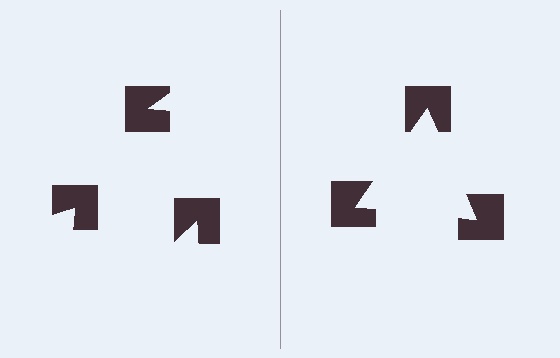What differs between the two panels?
The notched squares are positioned identically on both sides; only the wedge orientations differ. On the right they align to a triangle; on the left they are misaligned.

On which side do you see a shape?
An illusory triangle appears on the right side. On the left side the wedge cuts are rotated, so no coherent shape forms.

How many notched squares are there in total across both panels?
6 — 3 on each side.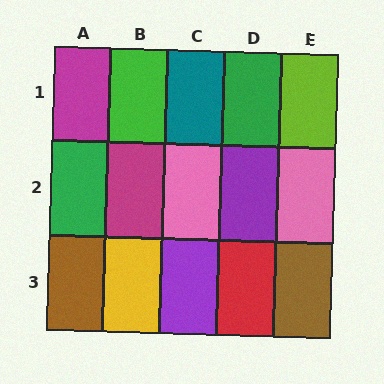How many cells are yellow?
1 cell is yellow.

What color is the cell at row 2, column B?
Magenta.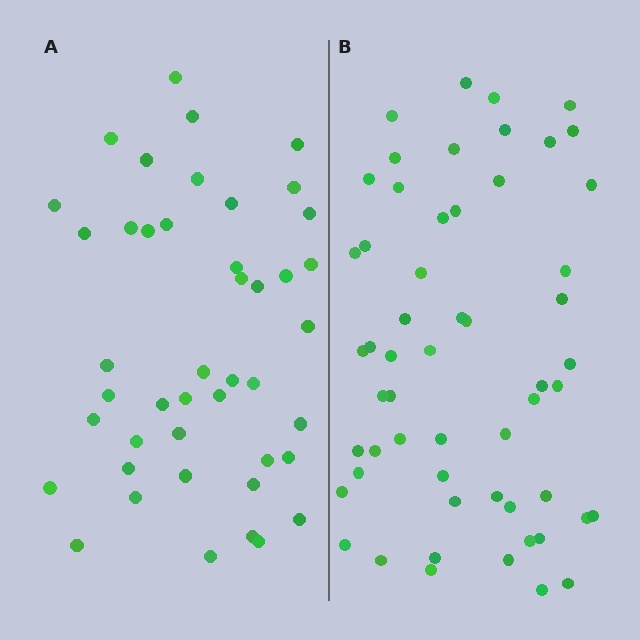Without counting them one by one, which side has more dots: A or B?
Region B (the right region) has more dots.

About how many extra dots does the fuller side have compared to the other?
Region B has roughly 12 or so more dots than region A.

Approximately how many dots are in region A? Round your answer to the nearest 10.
About 40 dots. (The exact count is 44, which rounds to 40.)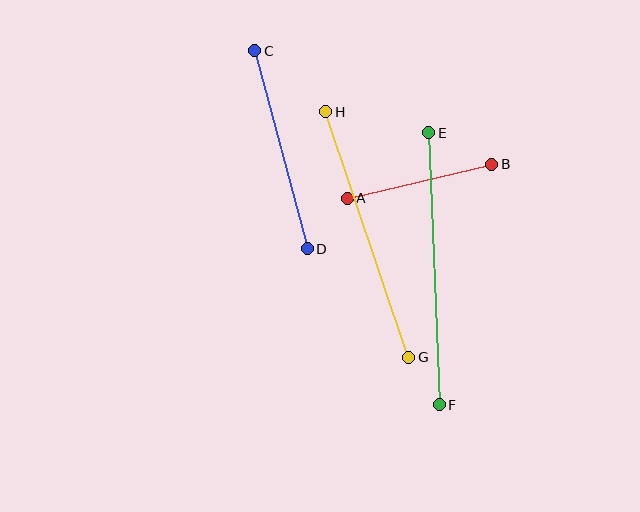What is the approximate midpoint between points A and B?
The midpoint is at approximately (420, 181) pixels.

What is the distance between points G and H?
The distance is approximately 259 pixels.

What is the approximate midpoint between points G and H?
The midpoint is at approximately (367, 235) pixels.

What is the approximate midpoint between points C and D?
The midpoint is at approximately (281, 150) pixels.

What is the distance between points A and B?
The distance is approximately 148 pixels.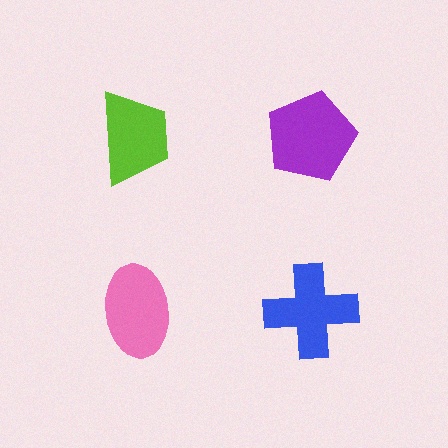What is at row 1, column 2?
A purple pentagon.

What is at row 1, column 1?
A lime trapezoid.